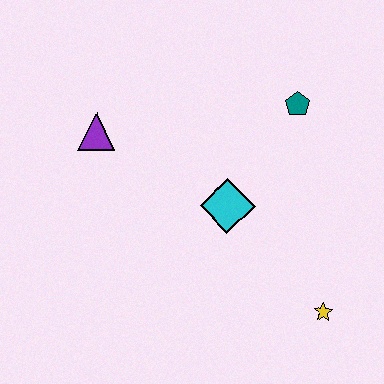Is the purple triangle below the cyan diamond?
No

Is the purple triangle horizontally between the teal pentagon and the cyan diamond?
No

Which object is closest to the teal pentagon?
The cyan diamond is closest to the teal pentagon.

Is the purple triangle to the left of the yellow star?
Yes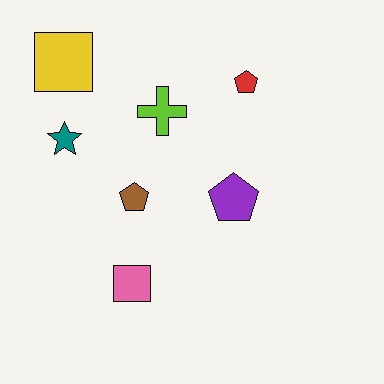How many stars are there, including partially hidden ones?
There is 1 star.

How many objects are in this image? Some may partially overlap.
There are 7 objects.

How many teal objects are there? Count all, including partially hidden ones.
There is 1 teal object.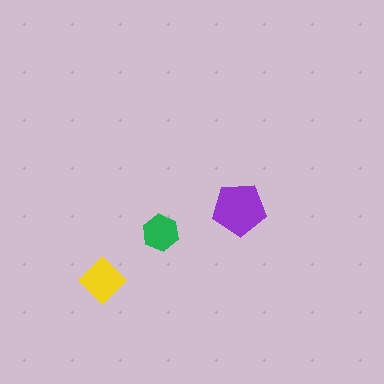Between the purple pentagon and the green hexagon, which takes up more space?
The purple pentagon.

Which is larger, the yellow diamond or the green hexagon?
The yellow diamond.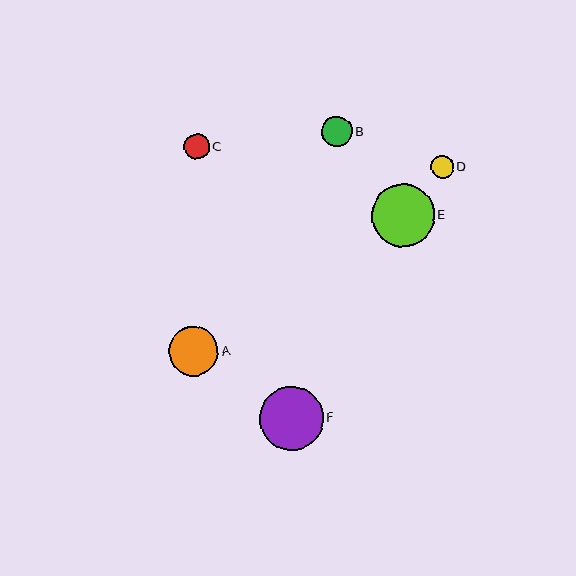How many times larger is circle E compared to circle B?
Circle E is approximately 2.1 times the size of circle B.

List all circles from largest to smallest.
From largest to smallest: F, E, A, B, C, D.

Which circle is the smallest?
Circle D is the smallest with a size of approximately 23 pixels.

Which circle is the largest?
Circle F is the largest with a size of approximately 63 pixels.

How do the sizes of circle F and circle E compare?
Circle F and circle E are approximately the same size.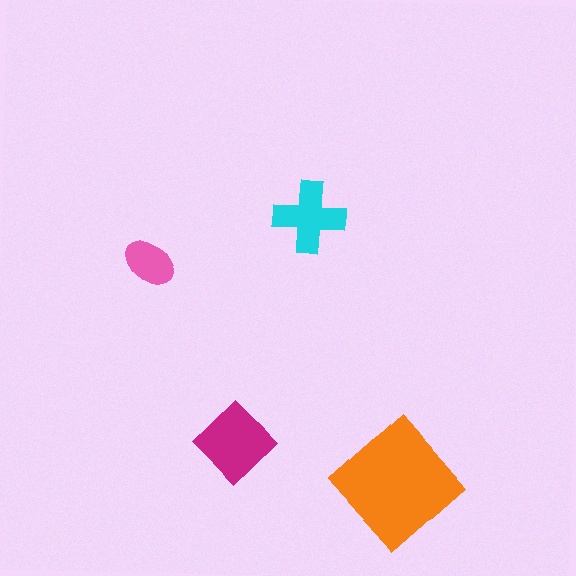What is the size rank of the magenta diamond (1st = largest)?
2nd.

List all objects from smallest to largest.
The pink ellipse, the cyan cross, the magenta diamond, the orange diamond.